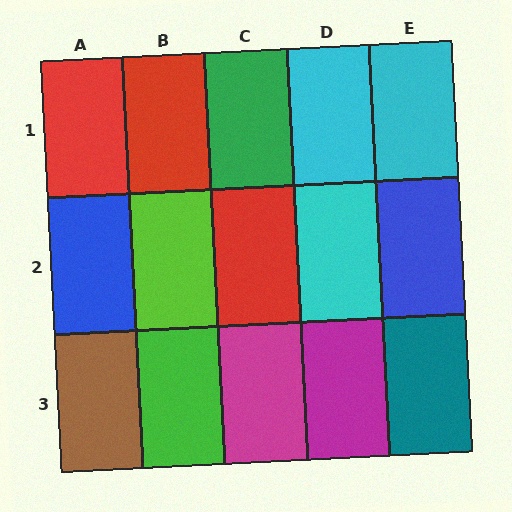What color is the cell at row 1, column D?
Cyan.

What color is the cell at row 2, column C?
Red.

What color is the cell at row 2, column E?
Blue.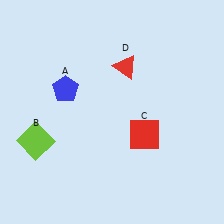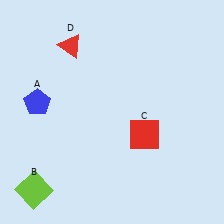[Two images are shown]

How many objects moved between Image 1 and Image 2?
3 objects moved between the two images.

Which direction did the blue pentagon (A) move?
The blue pentagon (A) moved left.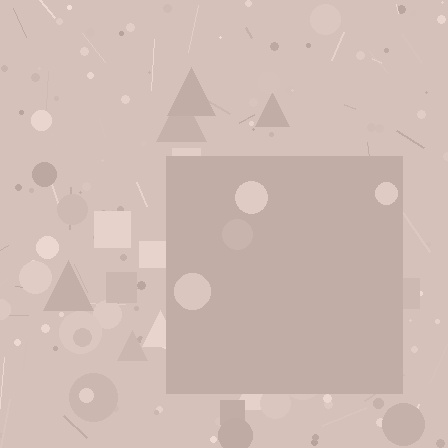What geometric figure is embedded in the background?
A square is embedded in the background.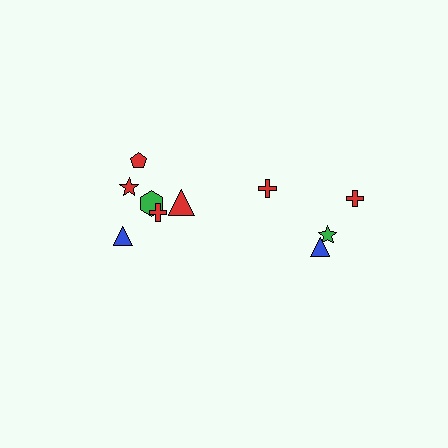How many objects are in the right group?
There are 4 objects.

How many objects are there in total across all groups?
There are 10 objects.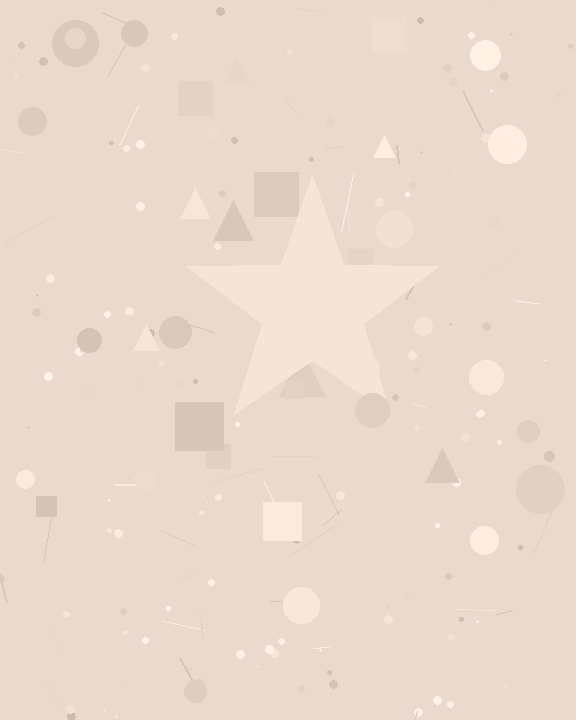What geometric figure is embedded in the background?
A star is embedded in the background.